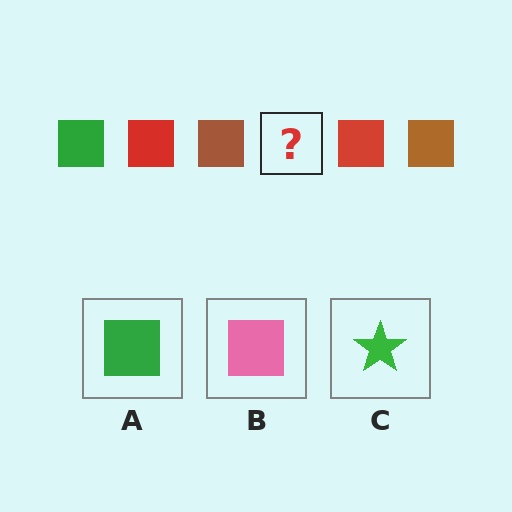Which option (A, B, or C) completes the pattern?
A.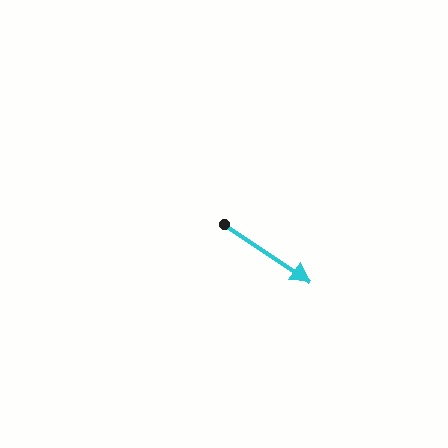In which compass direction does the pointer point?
Southeast.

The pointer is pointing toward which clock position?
Roughly 4 o'clock.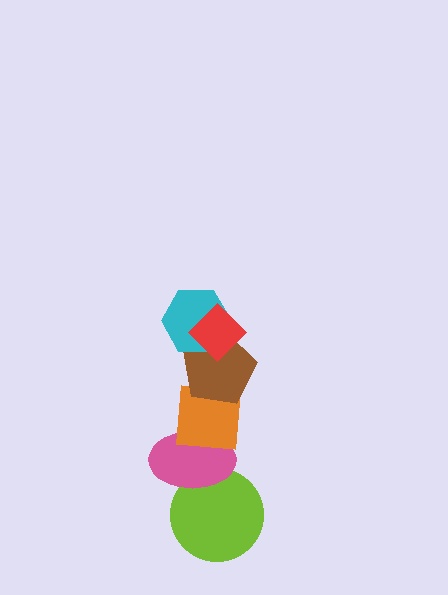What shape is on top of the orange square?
The brown pentagon is on top of the orange square.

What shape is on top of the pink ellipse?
The orange square is on top of the pink ellipse.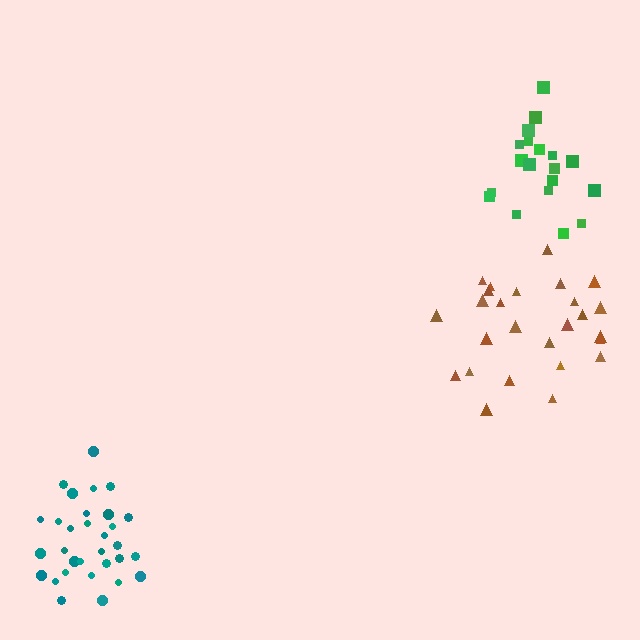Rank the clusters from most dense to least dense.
teal, green, brown.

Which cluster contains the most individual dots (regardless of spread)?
Teal (32).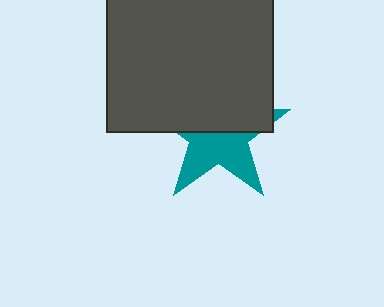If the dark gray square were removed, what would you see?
You would see the complete teal star.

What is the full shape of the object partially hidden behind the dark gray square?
The partially hidden object is a teal star.